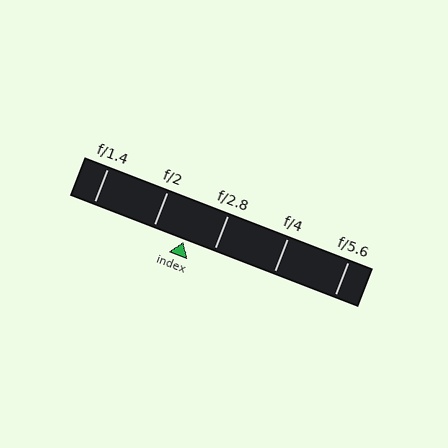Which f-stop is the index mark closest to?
The index mark is closest to f/2.8.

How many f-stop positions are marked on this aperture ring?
There are 5 f-stop positions marked.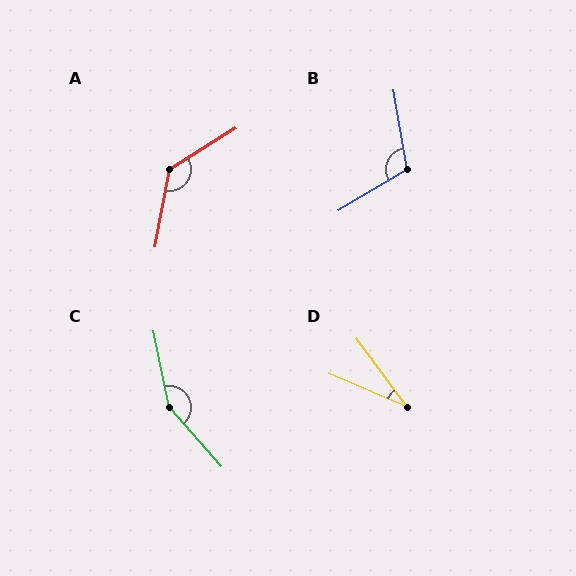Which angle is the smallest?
D, at approximately 30 degrees.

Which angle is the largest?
C, at approximately 150 degrees.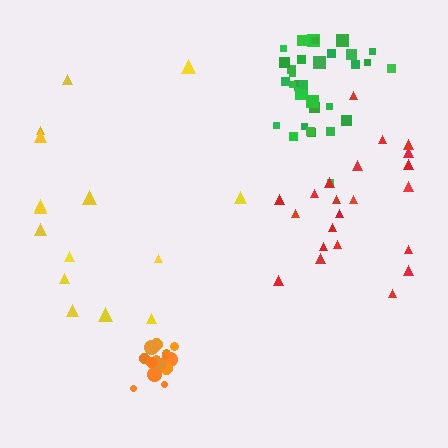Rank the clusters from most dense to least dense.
orange, green, red, yellow.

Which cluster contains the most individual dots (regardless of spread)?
Green (33).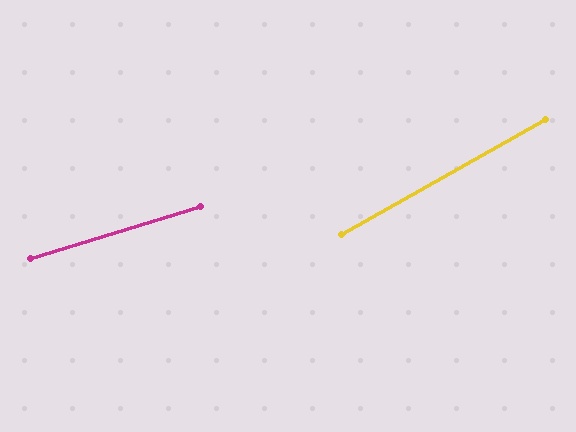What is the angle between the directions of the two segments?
Approximately 12 degrees.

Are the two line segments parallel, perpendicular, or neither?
Neither parallel nor perpendicular — they differ by about 12°.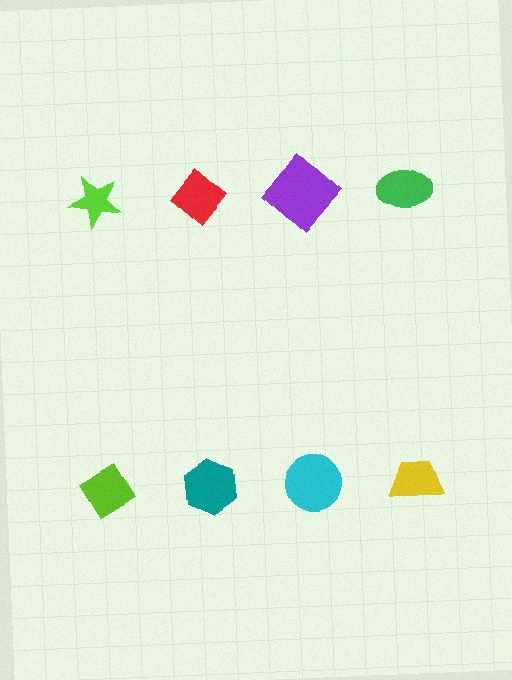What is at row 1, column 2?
A red diamond.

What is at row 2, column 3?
A cyan circle.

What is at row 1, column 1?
A lime star.